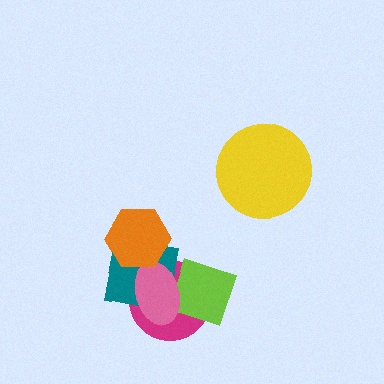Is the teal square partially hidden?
Yes, it is partially covered by another shape.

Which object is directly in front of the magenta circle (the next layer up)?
The lime diamond is directly in front of the magenta circle.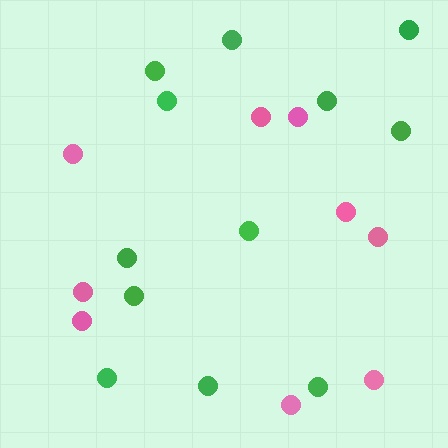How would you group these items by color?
There are 2 groups: one group of green circles (12) and one group of pink circles (9).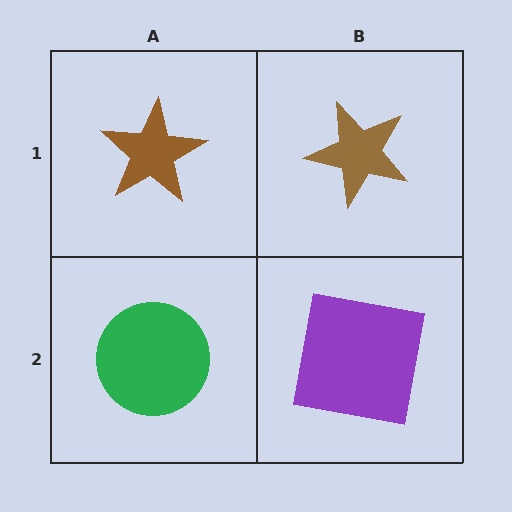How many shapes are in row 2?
2 shapes.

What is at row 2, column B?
A purple square.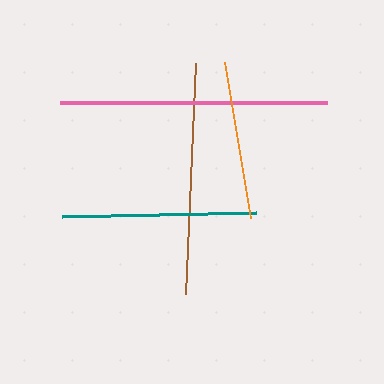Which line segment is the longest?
The pink line is the longest at approximately 267 pixels.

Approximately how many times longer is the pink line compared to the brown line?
The pink line is approximately 1.2 times the length of the brown line.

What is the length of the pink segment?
The pink segment is approximately 267 pixels long.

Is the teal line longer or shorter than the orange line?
The teal line is longer than the orange line.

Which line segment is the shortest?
The orange line is the shortest at approximately 157 pixels.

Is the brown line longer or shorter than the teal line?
The brown line is longer than the teal line.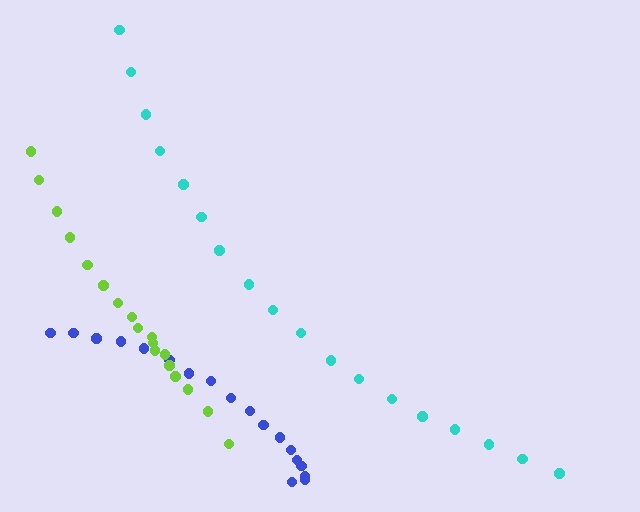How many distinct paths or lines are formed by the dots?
There are 3 distinct paths.